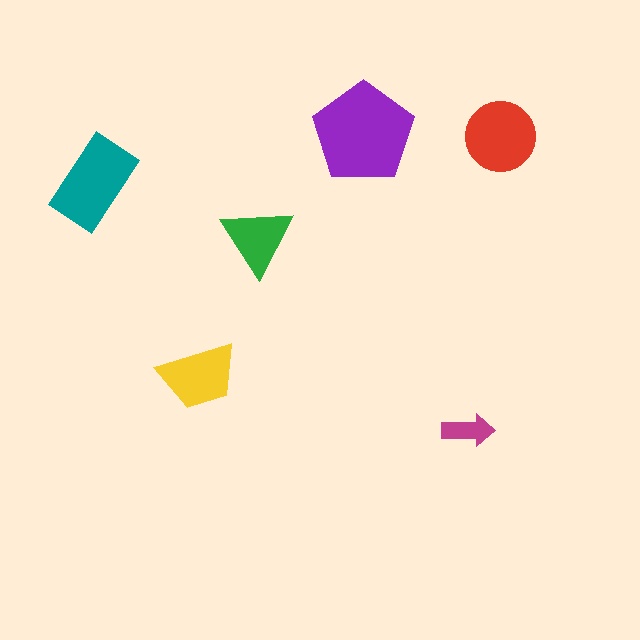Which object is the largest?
The purple pentagon.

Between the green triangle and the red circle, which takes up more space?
The red circle.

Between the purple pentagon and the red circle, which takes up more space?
The purple pentagon.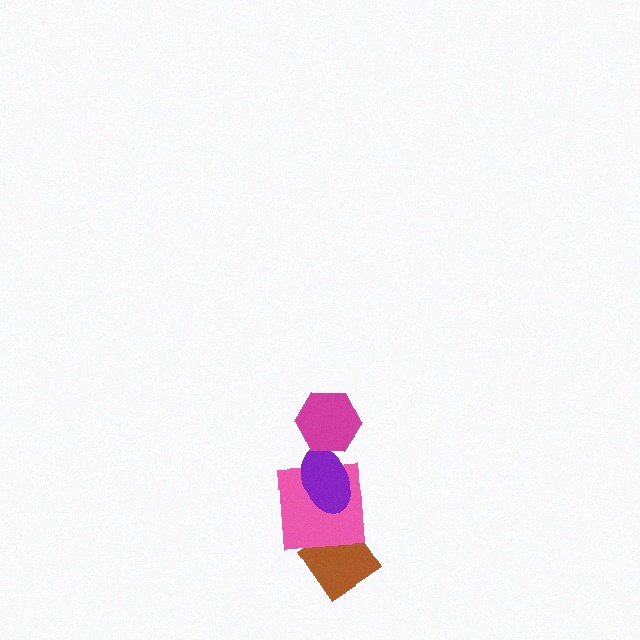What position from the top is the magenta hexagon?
The magenta hexagon is 1st from the top.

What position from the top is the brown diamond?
The brown diamond is 4th from the top.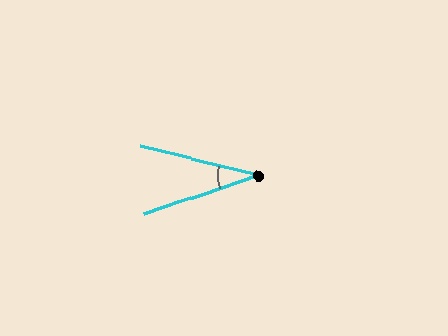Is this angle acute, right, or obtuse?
It is acute.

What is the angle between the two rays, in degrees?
Approximately 33 degrees.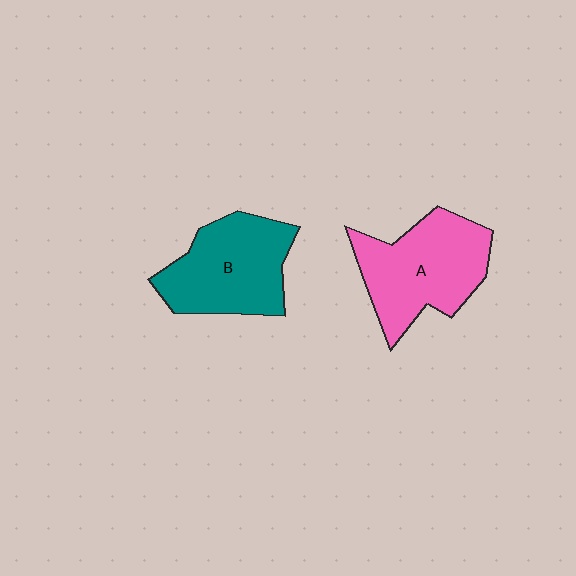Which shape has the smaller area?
Shape B (teal).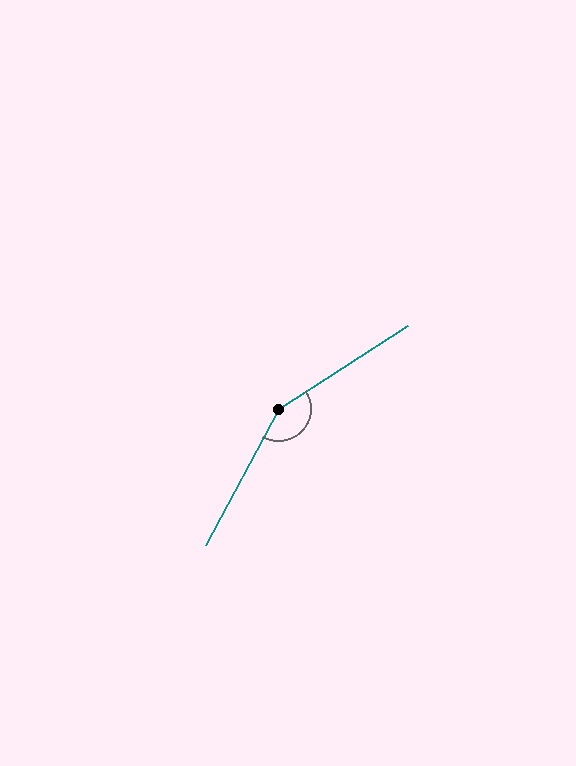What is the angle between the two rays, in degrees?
Approximately 151 degrees.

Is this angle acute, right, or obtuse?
It is obtuse.